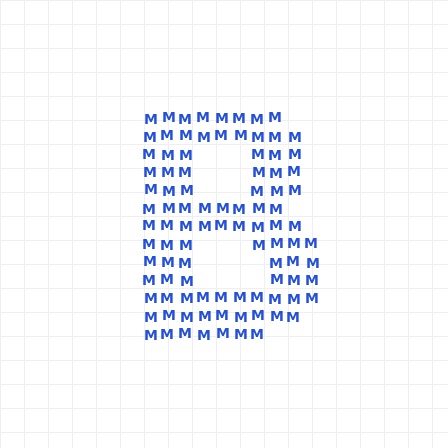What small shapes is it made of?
It is made of small letter M's.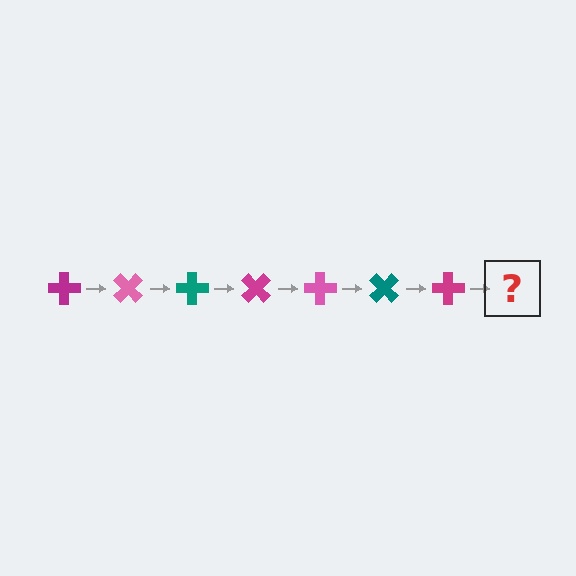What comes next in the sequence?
The next element should be a pink cross, rotated 315 degrees from the start.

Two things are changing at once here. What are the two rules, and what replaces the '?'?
The two rules are that it rotates 45 degrees each step and the color cycles through magenta, pink, and teal. The '?' should be a pink cross, rotated 315 degrees from the start.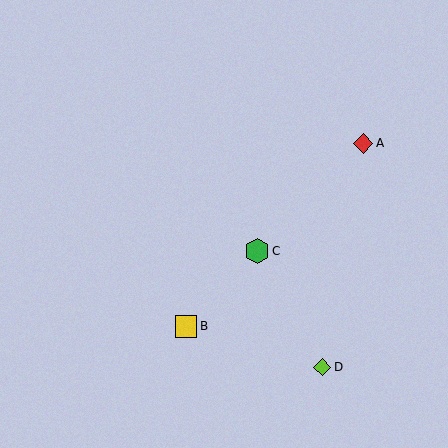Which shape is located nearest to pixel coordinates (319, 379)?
The lime diamond (labeled D) at (322, 367) is nearest to that location.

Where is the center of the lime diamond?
The center of the lime diamond is at (322, 367).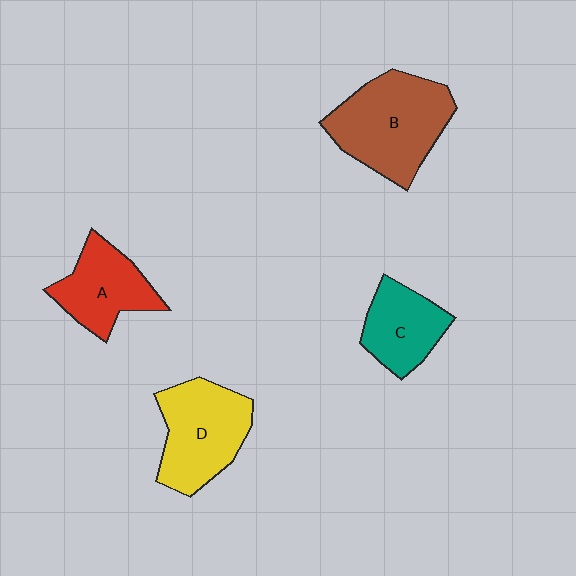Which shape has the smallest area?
Shape C (teal).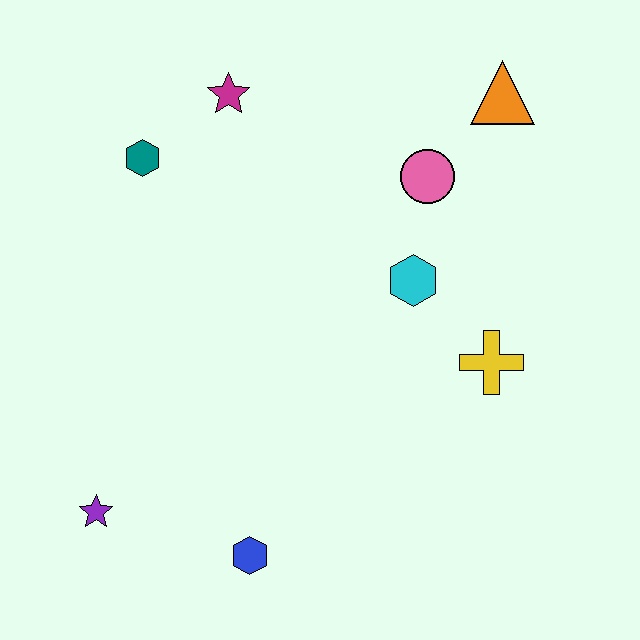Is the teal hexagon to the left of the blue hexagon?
Yes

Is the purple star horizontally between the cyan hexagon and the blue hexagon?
No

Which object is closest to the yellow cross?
The cyan hexagon is closest to the yellow cross.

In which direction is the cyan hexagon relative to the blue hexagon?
The cyan hexagon is above the blue hexagon.